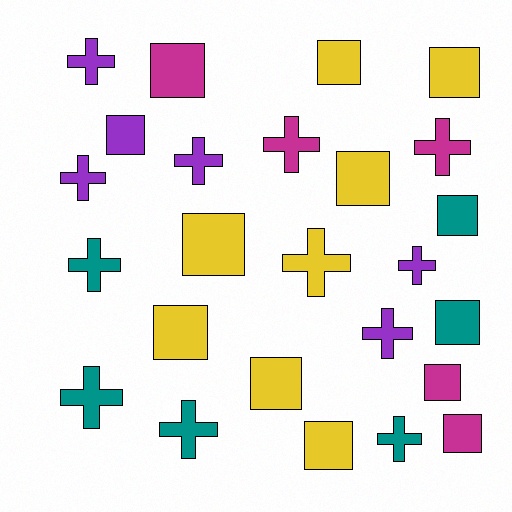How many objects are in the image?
There are 25 objects.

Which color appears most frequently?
Yellow, with 8 objects.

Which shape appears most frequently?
Square, with 13 objects.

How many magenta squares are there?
There are 3 magenta squares.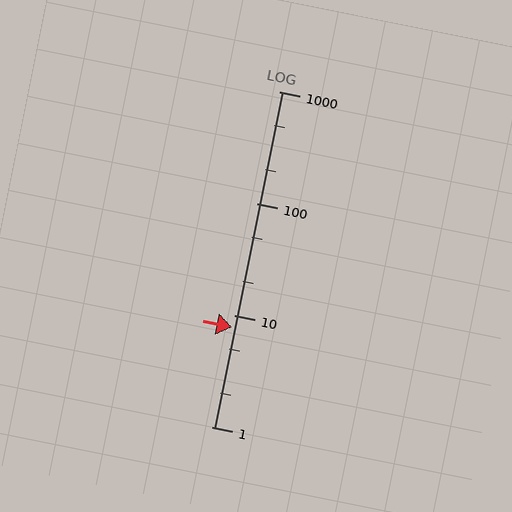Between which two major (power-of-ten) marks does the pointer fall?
The pointer is between 1 and 10.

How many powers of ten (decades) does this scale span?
The scale spans 3 decades, from 1 to 1000.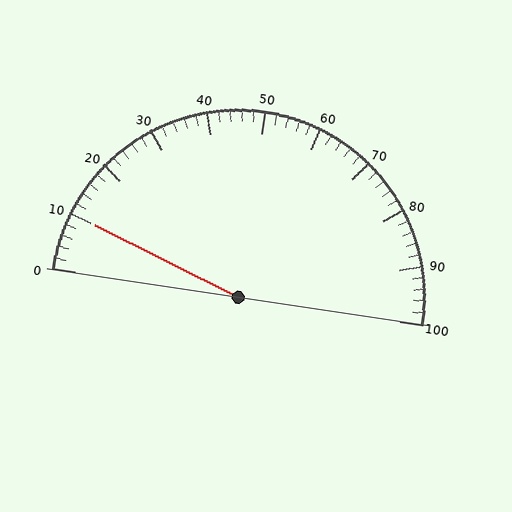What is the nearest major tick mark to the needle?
The nearest major tick mark is 10.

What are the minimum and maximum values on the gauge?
The gauge ranges from 0 to 100.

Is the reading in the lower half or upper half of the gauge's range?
The reading is in the lower half of the range (0 to 100).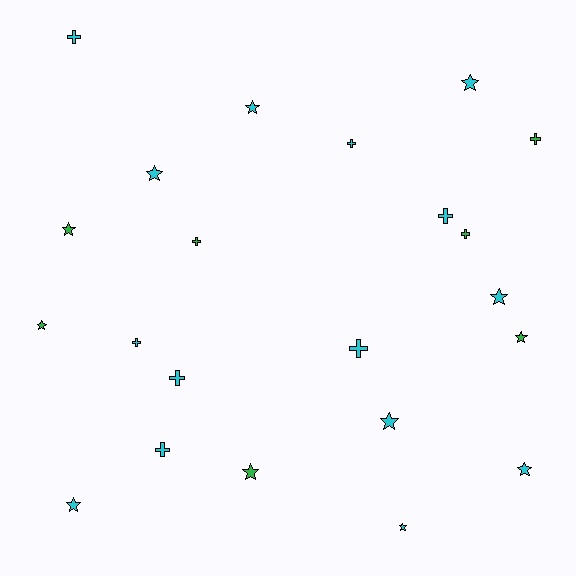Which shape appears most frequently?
Star, with 12 objects.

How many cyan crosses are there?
There are 7 cyan crosses.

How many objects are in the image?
There are 22 objects.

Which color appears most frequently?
Cyan, with 15 objects.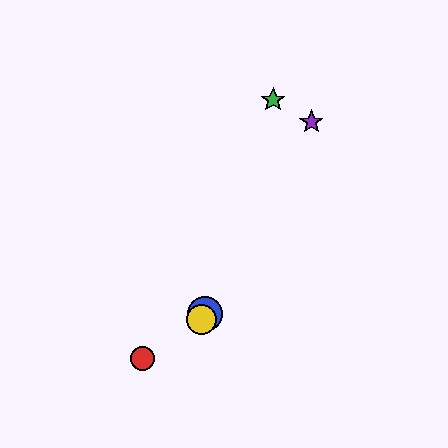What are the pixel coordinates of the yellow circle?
The yellow circle is at (202, 320).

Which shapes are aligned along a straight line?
The blue circle, the yellow circle, the purple star are aligned along a straight line.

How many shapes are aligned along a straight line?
3 shapes (the blue circle, the yellow circle, the purple star) are aligned along a straight line.